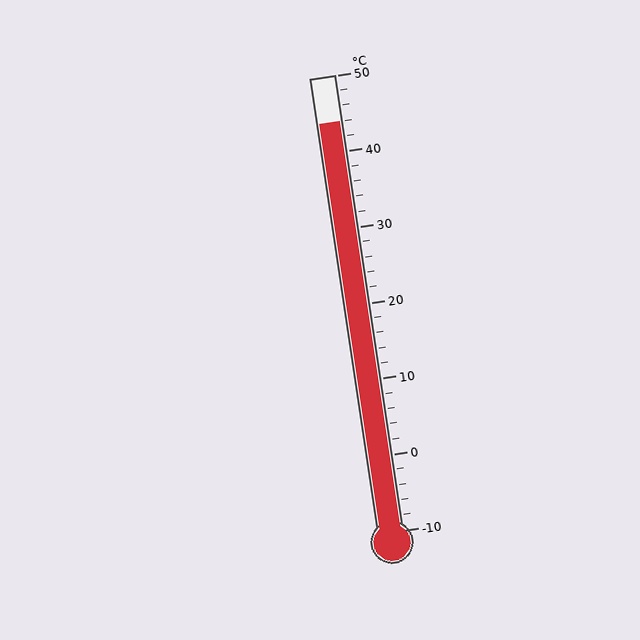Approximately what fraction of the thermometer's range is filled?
The thermometer is filled to approximately 90% of its range.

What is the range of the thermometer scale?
The thermometer scale ranges from -10°C to 50°C.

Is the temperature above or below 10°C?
The temperature is above 10°C.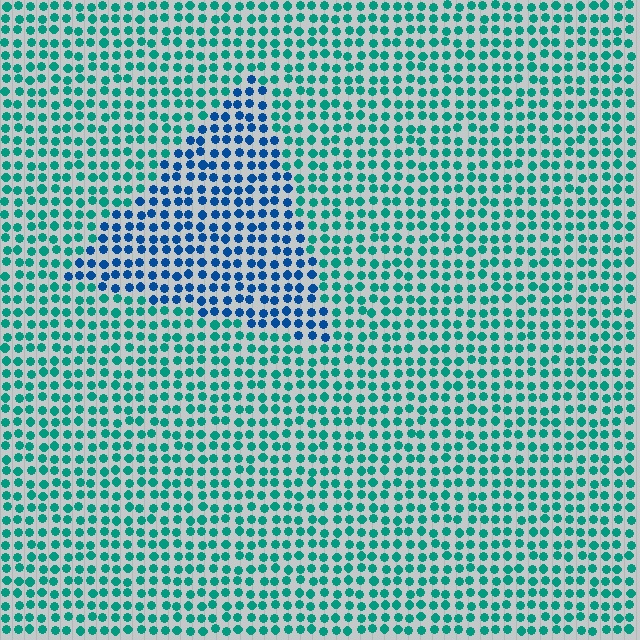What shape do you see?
I see a triangle.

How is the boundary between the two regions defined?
The boundary is defined purely by a slight shift in hue (about 42 degrees). Spacing, size, and orientation are identical on both sides.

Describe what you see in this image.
The image is filled with small teal elements in a uniform arrangement. A triangle-shaped region is visible where the elements are tinted to a slightly different hue, forming a subtle color boundary.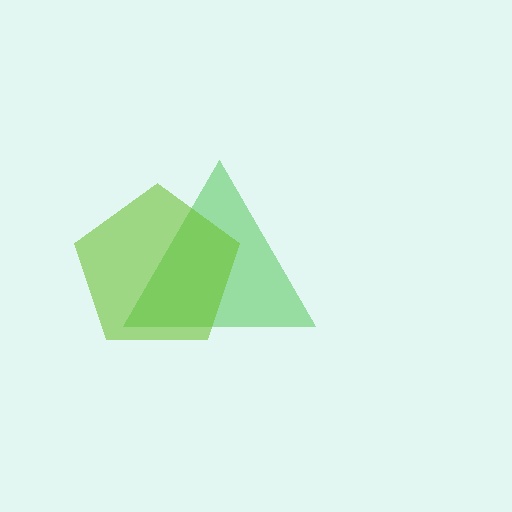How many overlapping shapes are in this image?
There are 2 overlapping shapes in the image.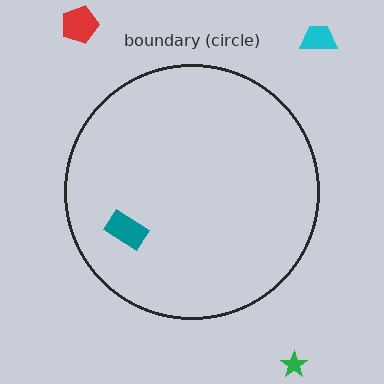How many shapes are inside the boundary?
1 inside, 3 outside.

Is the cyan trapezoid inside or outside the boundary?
Outside.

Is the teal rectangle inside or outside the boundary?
Inside.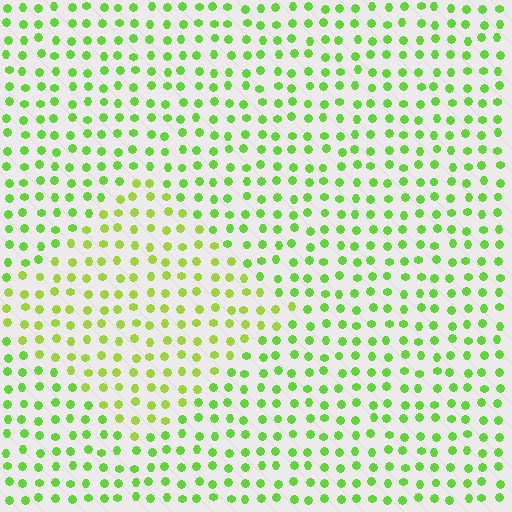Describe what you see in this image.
The image is filled with small lime elements in a uniform arrangement. A diamond-shaped region is visible where the elements are tinted to a slightly different hue, forming a subtle color boundary.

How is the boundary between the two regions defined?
The boundary is defined purely by a slight shift in hue (about 22 degrees). Spacing, size, and orientation are identical on both sides.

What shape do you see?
I see a diamond.